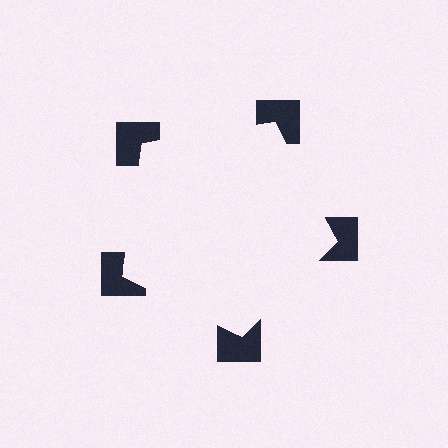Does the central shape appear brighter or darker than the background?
It typically appears slightly brighter than the background, even though no actual brightness change is drawn.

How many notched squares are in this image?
There are 5 — one at each vertex of the illusory pentagon.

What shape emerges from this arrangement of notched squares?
An illusory pentagon — its edges are inferred from the aligned wedge cuts in the notched squares, not physically drawn.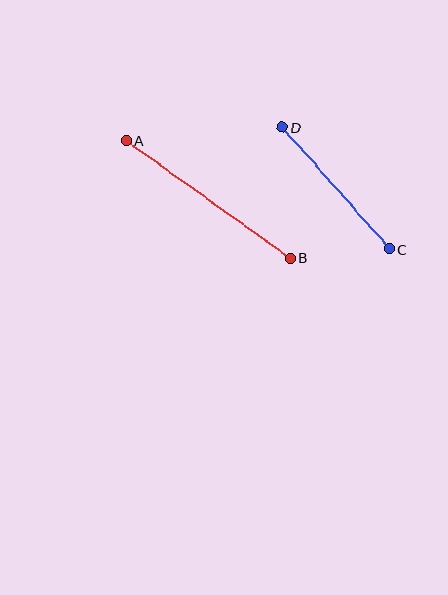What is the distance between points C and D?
The distance is approximately 162 pixels.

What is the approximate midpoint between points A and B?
The midpoint is at approximately (208, 199) pixels.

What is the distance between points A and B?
The distance is approximately 202 pixels.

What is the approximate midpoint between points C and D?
The midpoint is at approximately (336, 188) pixels.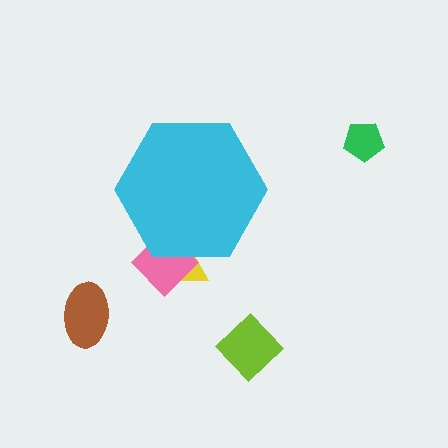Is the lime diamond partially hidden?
No, the lime diamond is fully visible.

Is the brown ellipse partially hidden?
No, the brown ellipse is fully visible.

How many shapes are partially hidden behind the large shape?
2 shapes are partially hidden.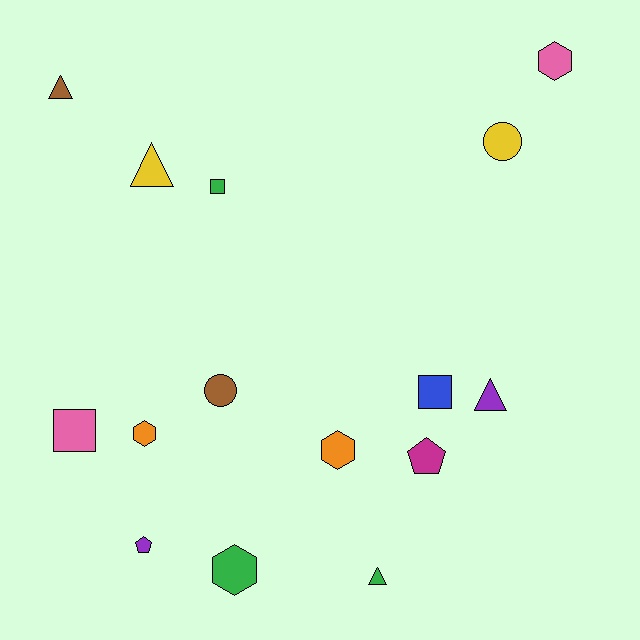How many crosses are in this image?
There are no crosses.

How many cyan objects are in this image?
There are no cyan objects.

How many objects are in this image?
There are 15 objects.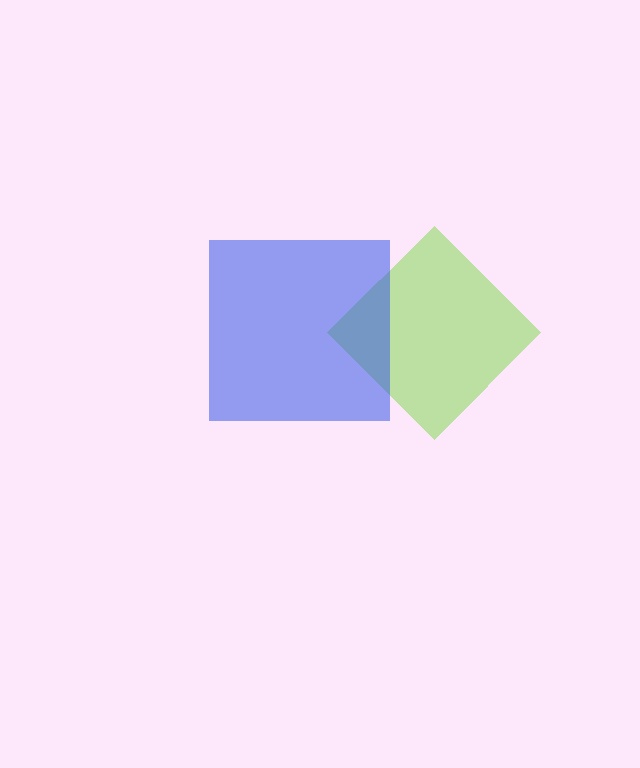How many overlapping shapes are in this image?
There are 2 overlapping shapes in the image.